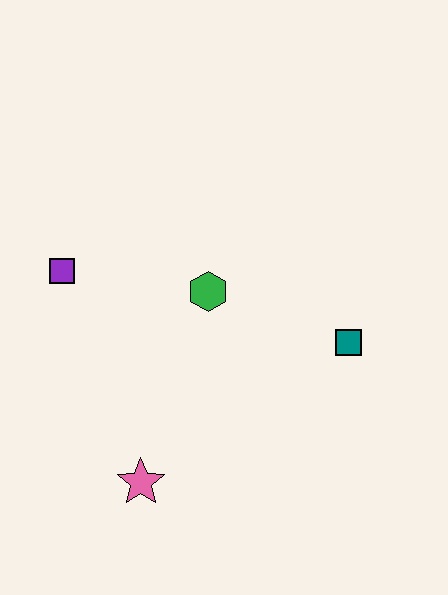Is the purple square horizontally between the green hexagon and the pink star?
No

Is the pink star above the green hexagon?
No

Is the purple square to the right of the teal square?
No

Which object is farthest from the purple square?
The teal square is farthest from the purple square.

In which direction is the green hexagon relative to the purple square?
The green hexagon is to the right of the purple square.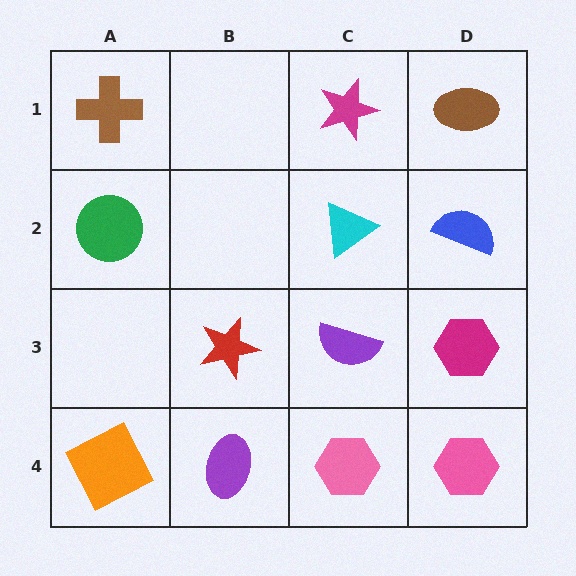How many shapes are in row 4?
4 shapes.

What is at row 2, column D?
A blue semicircle.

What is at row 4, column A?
An orange square.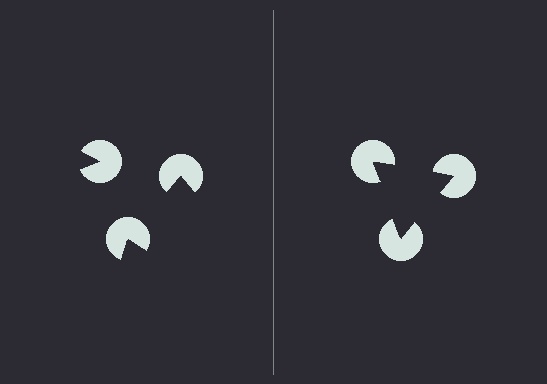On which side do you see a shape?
An illusory triangle appears on the right side. On the left side the wedge cuts are rotated, so no coherent shape forms.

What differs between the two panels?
The pac-man discs are positioned identically on both sides; only the wedge orientations differ. On the right they align to a triangle; on the left they are misaligned.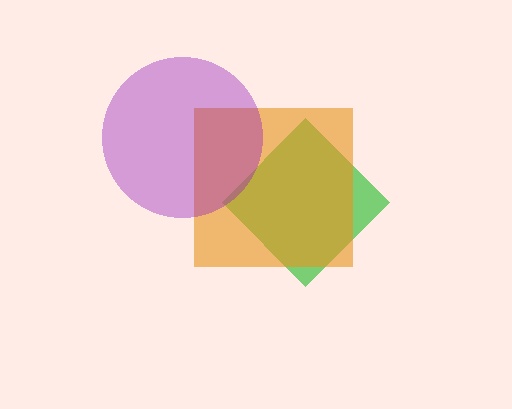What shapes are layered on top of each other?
The layered shapes are: a green diamond, an orange square, a purple circle.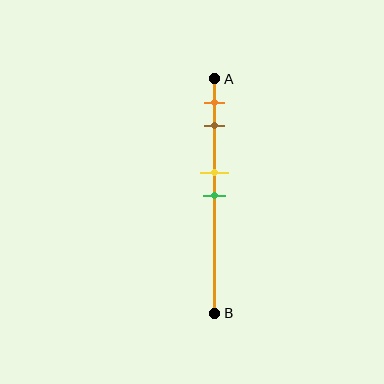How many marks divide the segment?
There are 4 marks dividing the segment.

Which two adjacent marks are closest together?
The yellow and green marks are the closest adjacent pair.